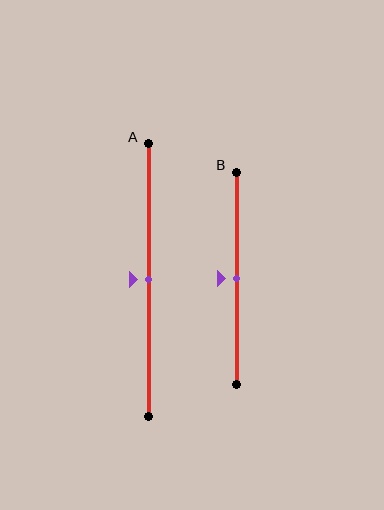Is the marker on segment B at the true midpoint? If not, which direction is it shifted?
Yes, the marker on segment B is at the true midpoint.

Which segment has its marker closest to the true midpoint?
Segment A has its marker closest to the true midpoint.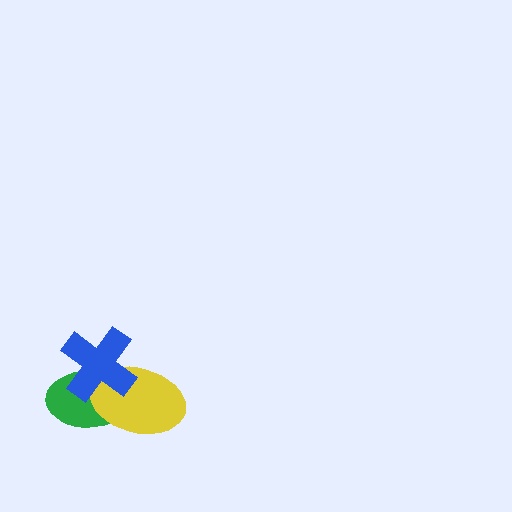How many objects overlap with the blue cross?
2 objects overlap with the blue cross.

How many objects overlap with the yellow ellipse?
2 objects overlap with the yellow ellipse.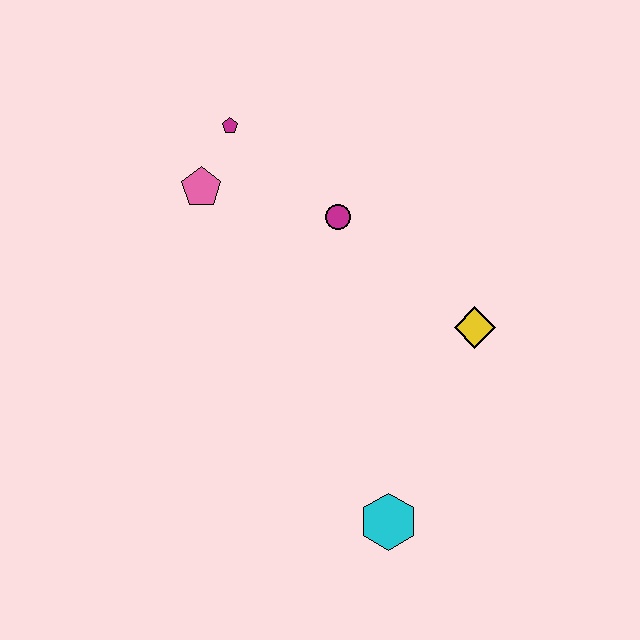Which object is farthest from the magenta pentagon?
The cyan hexagon is farthest from the magenta pentagon.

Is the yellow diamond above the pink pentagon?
No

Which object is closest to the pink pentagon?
The magenta pentagon is closest to the pink pentagon.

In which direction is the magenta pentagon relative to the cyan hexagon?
The magenta pentagon is above the cyan hexagon.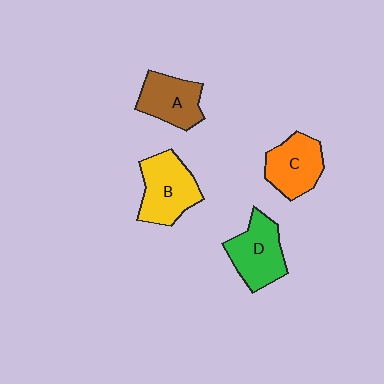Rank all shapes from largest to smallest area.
From largest to smallest: B (yellow), D (green), C (orange), A (brown).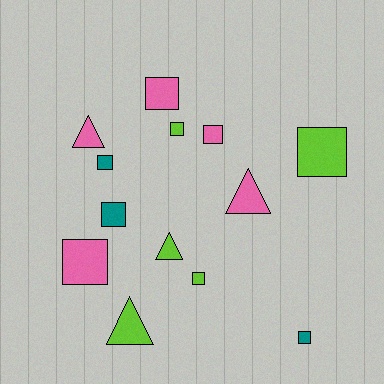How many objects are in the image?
There are 13 objects.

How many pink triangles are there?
There are 2 pink triangles.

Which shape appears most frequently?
Square, with 9 objects.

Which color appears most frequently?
Pink, with 5 objects.